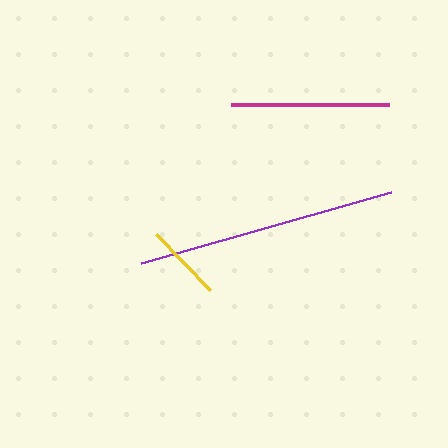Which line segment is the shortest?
The yellow line is the shortest at approximately 79 pixels.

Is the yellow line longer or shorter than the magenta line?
The magenta line is longer than the yellow line.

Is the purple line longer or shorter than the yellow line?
The purple line is longer than the yellow line.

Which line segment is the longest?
The purple line is the longest at approximately 260 pixels.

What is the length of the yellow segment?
The yellow segment is approximately 79 pixels long.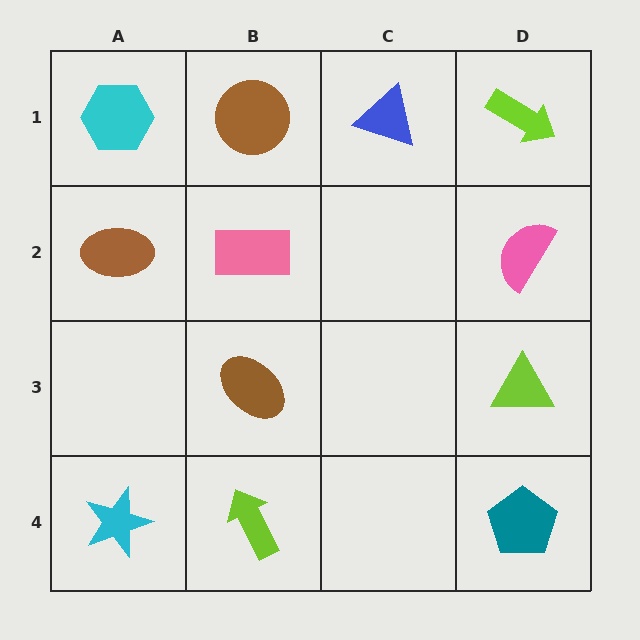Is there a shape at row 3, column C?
No, that cell is empty.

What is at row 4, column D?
A teal pentagon.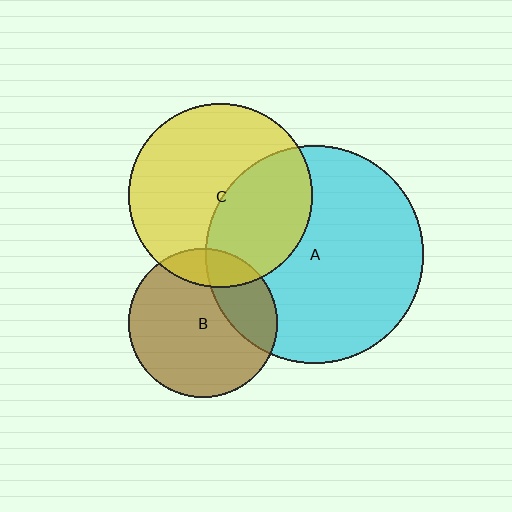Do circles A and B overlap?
Yes.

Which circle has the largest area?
Circle A (cyan).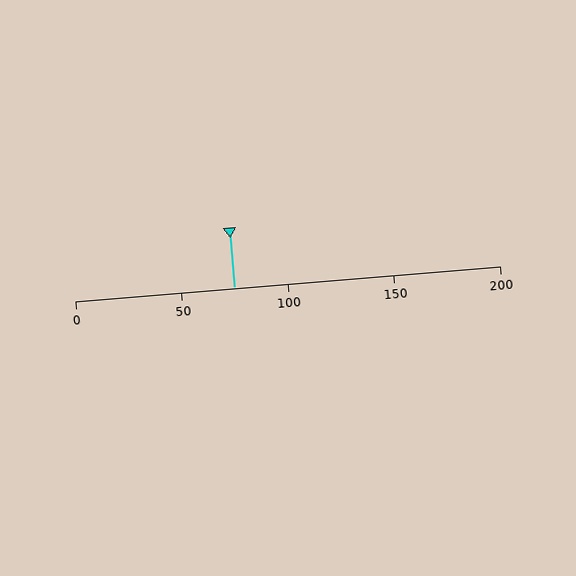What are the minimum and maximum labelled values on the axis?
The axis runs from 0 to 200.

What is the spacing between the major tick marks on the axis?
The major ticks are spaced 50 apart.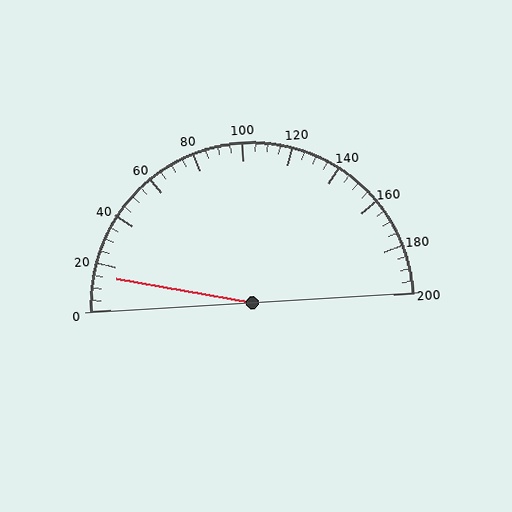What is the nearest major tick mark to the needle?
The nearest major tick mark is 20.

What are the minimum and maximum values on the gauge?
The gauge ranges from 0 to 200.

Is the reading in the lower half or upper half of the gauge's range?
The reading is in the lower half of the range (0 to 200).